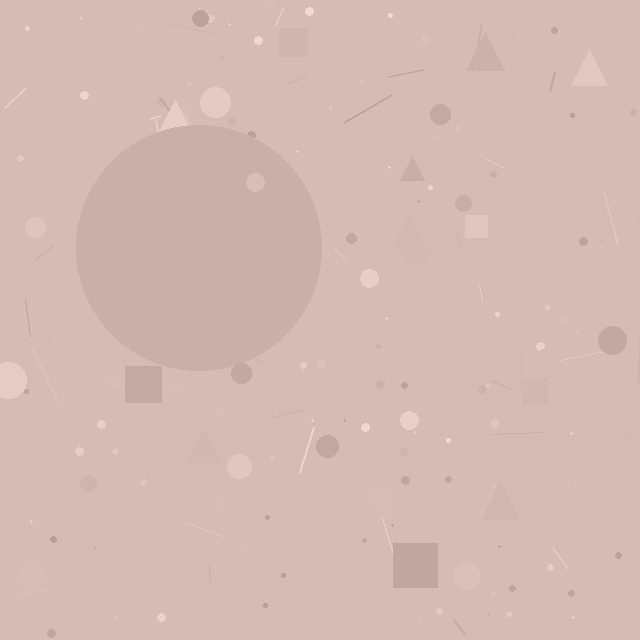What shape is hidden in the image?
A circle is hidden in the image.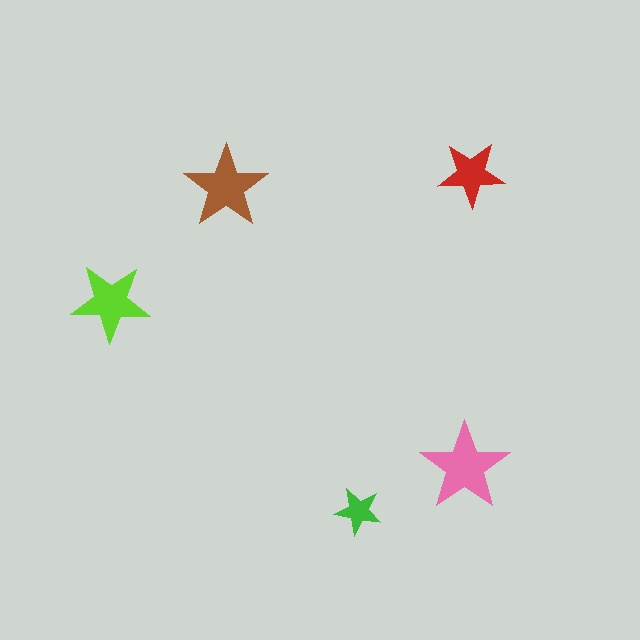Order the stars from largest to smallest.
the pink one, the brown one, the lime one, the red one, the green one.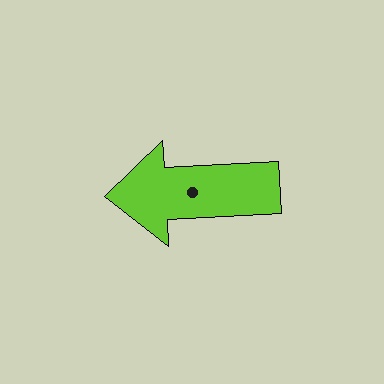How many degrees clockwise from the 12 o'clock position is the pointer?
Approximately 267 degrees.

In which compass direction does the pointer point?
West.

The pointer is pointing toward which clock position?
Roughly 9 o'clock.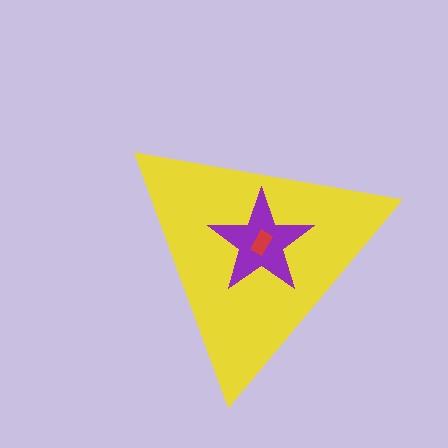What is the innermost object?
The red rectangle.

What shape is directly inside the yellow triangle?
The purple star.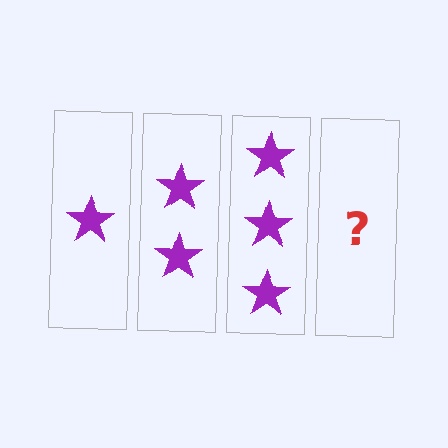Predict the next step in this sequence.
The next step is 4 stars.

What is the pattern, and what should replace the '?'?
The pattern is that each step adds one more star. The '?' should be 4 stars.